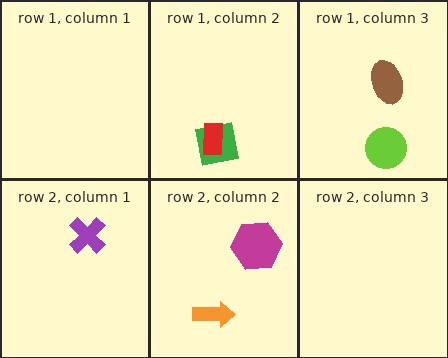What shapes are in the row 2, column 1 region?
The purple cross.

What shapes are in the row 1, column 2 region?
The green square, the red rectangle.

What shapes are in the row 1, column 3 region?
The brown ellipse, the lime circle.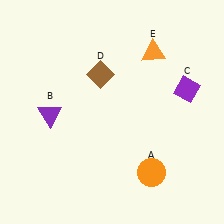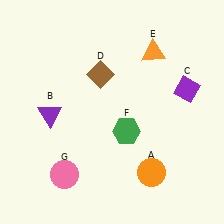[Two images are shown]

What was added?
A green hexagon (F), a pink circle (G) were added in Image 2.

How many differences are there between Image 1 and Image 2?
There are 2 differences between the two images.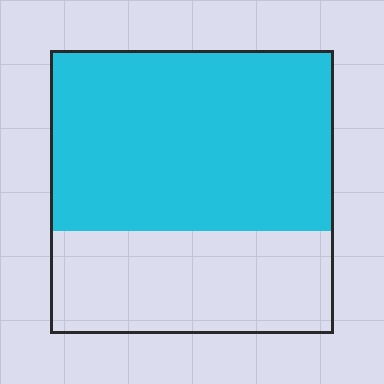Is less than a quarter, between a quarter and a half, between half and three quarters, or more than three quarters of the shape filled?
Between half and three quarters.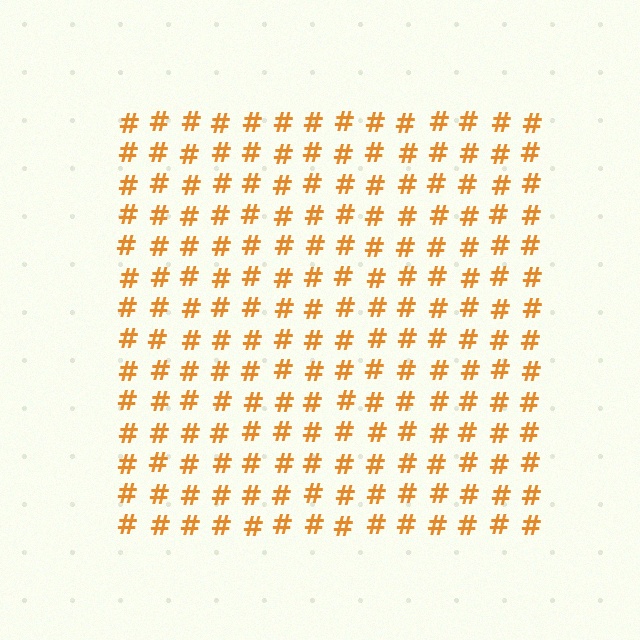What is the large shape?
The large shape is a square.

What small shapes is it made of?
It is made of small hash symbols.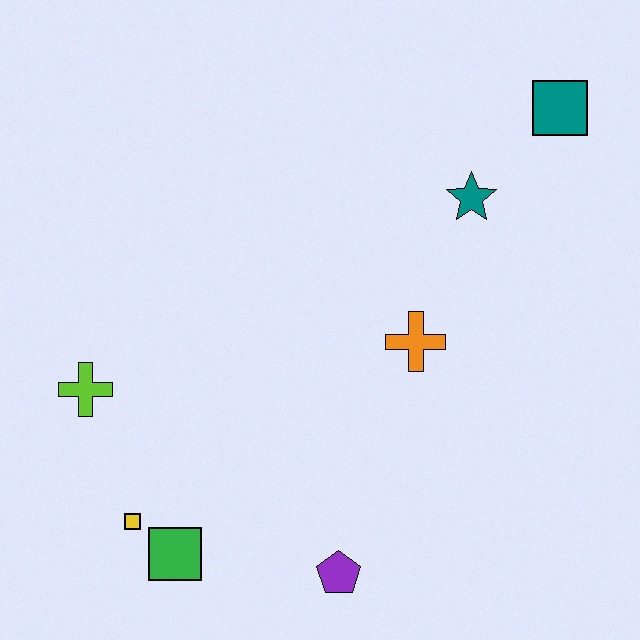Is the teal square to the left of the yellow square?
No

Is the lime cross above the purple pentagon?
Yes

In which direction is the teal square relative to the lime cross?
The teal square is to the right of the lime cross.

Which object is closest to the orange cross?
The teal star is closest to the orange cross.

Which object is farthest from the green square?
The teal square is farthest from the green square.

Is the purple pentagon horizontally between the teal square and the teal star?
No